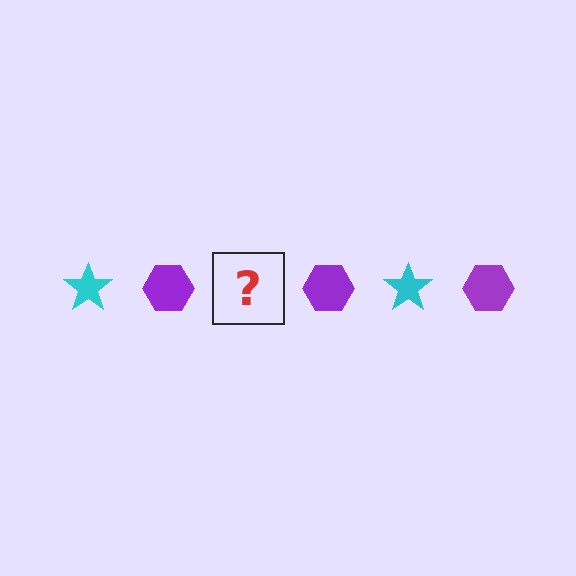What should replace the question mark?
The question mark should be replaced with a cyan star.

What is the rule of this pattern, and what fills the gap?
The rule is that the pattern alternates between cyan star and purple hexagon. The gap should be filled with a cyan star.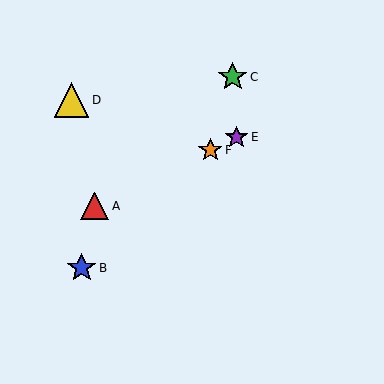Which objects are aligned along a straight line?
Objects A, E, F are aligned along a straight line.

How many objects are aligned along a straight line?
3 objects (A, E, F) are aligned along a straight line.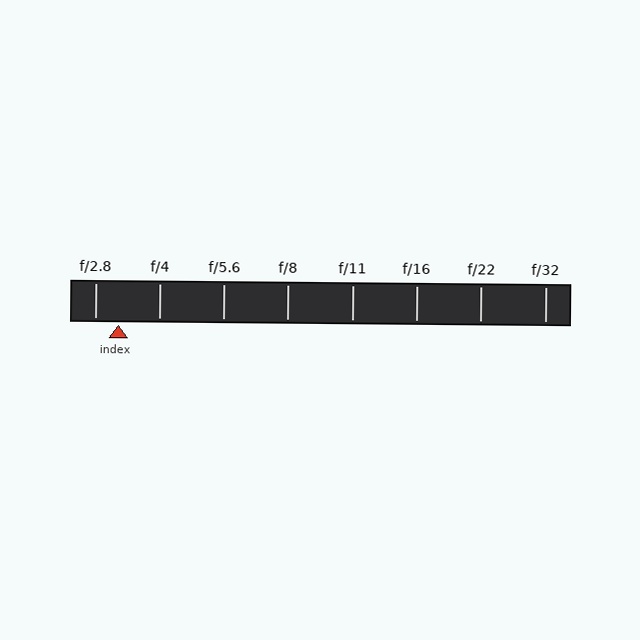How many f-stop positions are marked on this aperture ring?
There are 8 f-stop positions marked.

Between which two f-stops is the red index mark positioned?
The index mark is between f/2.8 and f/4.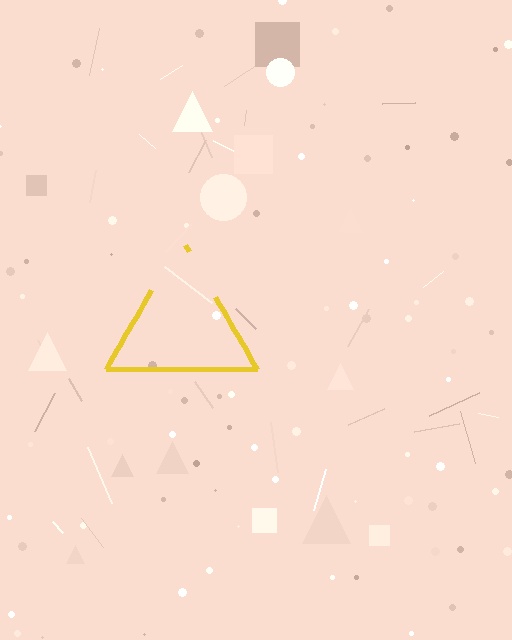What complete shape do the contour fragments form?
The contour fragments form a triangle.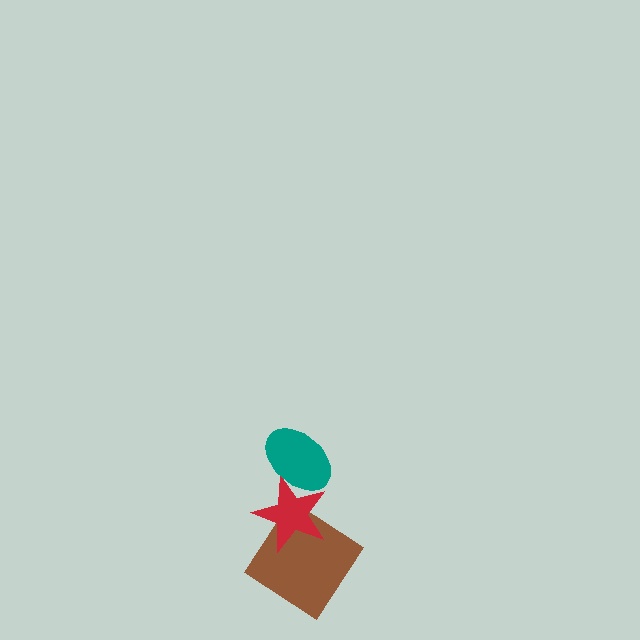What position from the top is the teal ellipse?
The teal ellipse is 1st from the top.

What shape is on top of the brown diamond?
The red star is on top of the brown diamond.